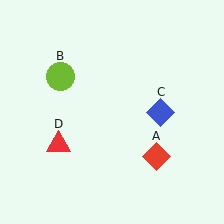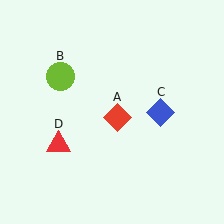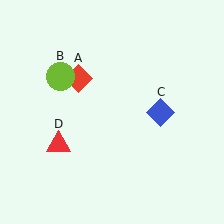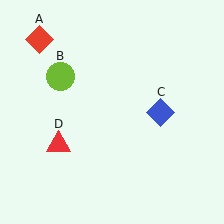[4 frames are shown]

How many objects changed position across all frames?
1 object changed position: red diamond (object A).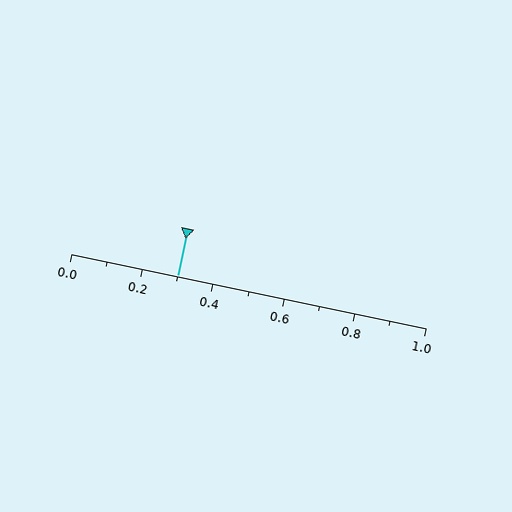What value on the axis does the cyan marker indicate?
The marker indicates approximately 0.3.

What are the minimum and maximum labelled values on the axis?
The axis runs from 0.0 to 1.0.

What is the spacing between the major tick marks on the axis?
The major ticks are spaced 0.2 apart.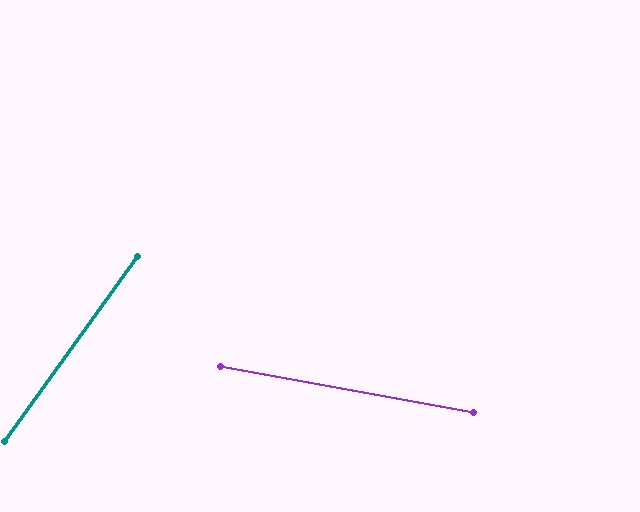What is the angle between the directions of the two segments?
Approximately 65 degrees.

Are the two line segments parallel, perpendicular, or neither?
Neither parallel nor perpendicular — they differ by about 65°.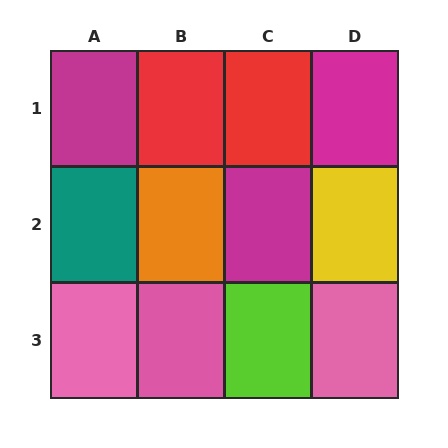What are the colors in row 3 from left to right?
Pink, pink, lime, pink.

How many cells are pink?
3 cells are pink.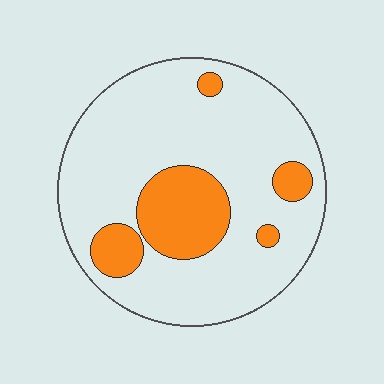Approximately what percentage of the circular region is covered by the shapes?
Approximately 20%.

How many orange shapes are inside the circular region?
5.